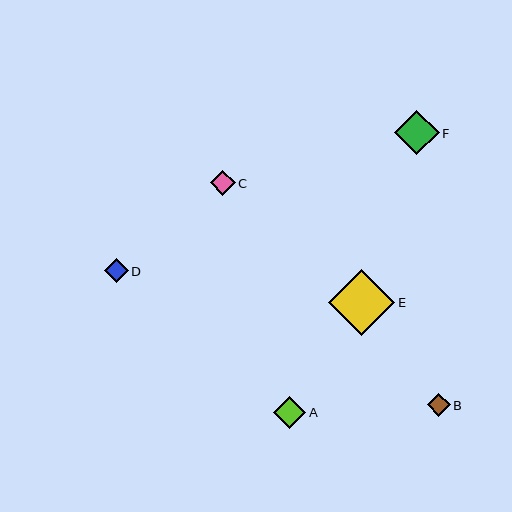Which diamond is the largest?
Diamond E is the largest with a size of approximately 66 pixels.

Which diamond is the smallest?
Diamond B is the smallest with a size of approximately 23 pixels.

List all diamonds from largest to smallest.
From largest to smallest: E, F, A, C, D, B.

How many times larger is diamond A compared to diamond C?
Diamond A is approximately 1.3 times the size of diamond C.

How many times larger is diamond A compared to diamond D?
Diamond A is approximately 1.3 times the size of diamond D.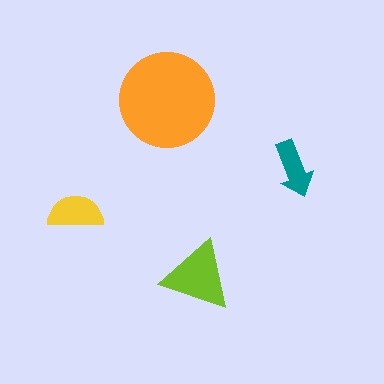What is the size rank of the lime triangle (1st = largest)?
2nd.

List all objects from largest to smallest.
The orange circle, the lime triangle, the yellow semicircle, the teal arrow.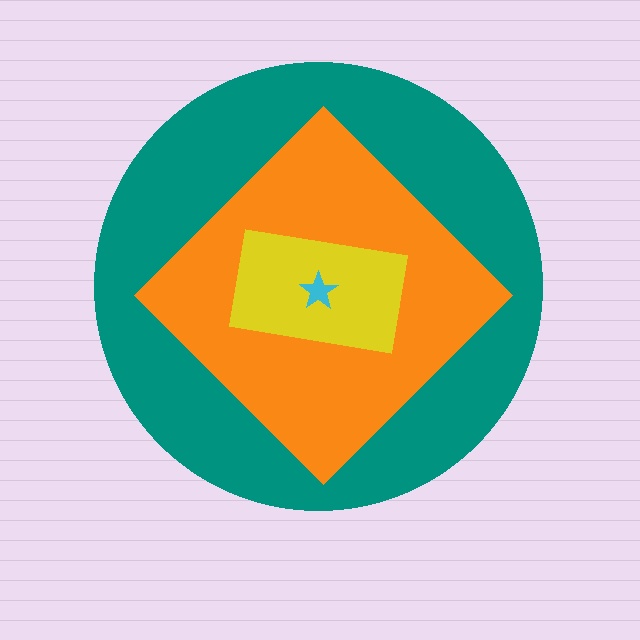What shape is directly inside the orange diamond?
The yellow rectangle.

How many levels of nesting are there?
4.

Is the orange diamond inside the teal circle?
Yes.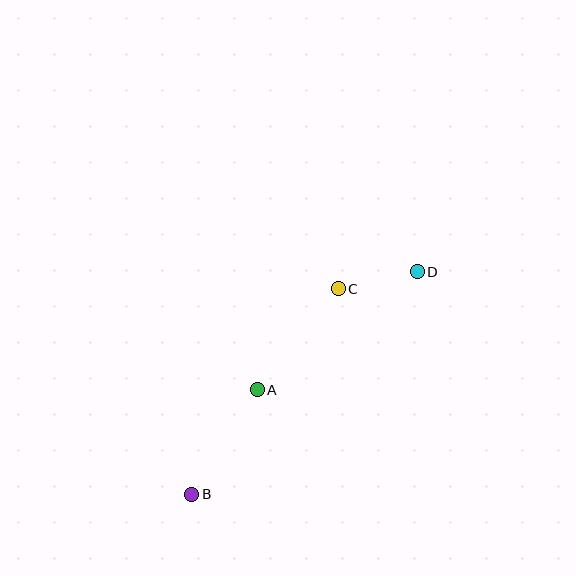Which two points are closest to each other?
Points C and D are closest to each other.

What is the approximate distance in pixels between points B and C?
The distance between B and C is approximately 252 pixels.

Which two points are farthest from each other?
Points B and D are farthest from each other.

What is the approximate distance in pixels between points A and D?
The distance between A and D is approximately 199 pixels.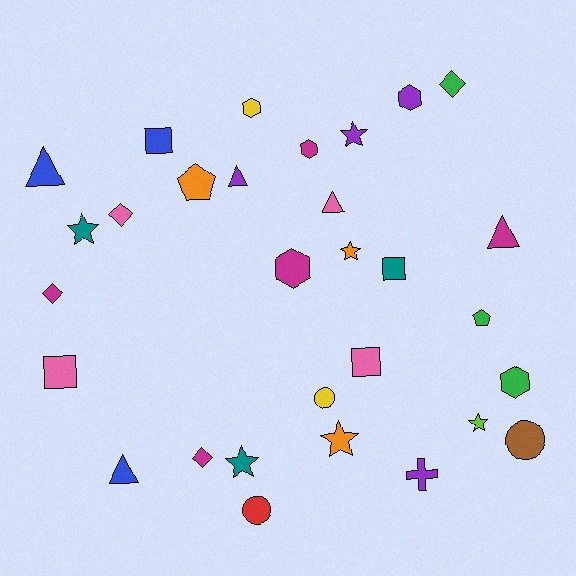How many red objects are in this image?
There is 1 red object.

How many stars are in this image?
There are 6 stars.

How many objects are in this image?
There are 30 objects.